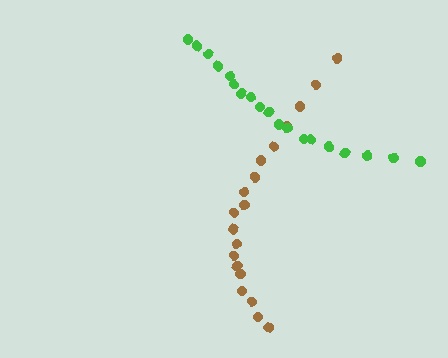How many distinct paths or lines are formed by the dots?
There are 2 distinct paths.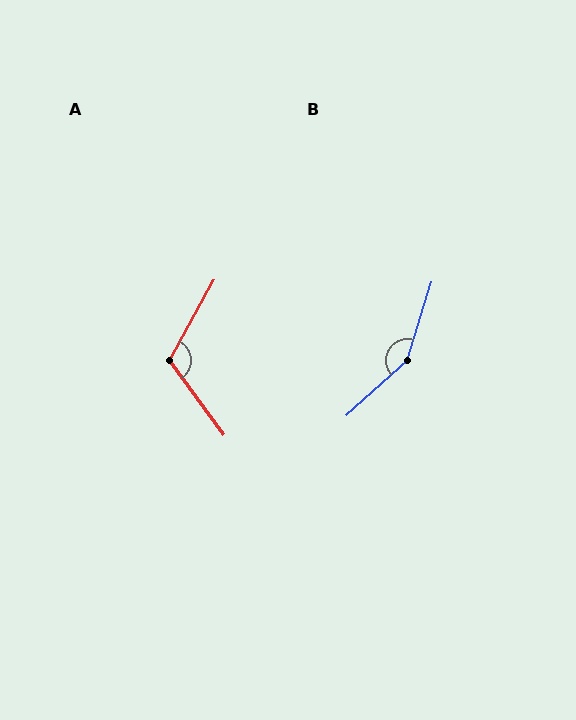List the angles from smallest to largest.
A (115°), B (150°).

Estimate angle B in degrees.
Approximately 150 degrees.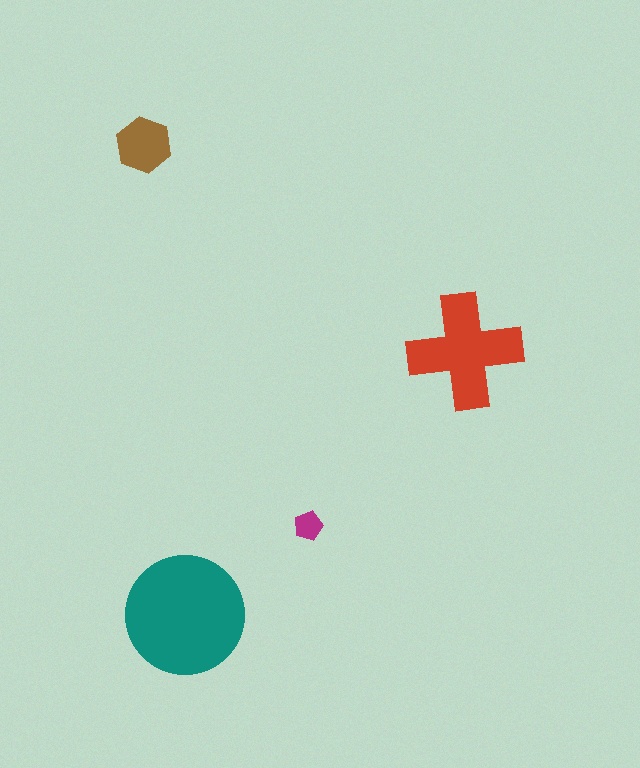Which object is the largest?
The teal circle.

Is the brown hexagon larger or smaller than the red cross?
Smaller.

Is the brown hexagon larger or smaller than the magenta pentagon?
Larger.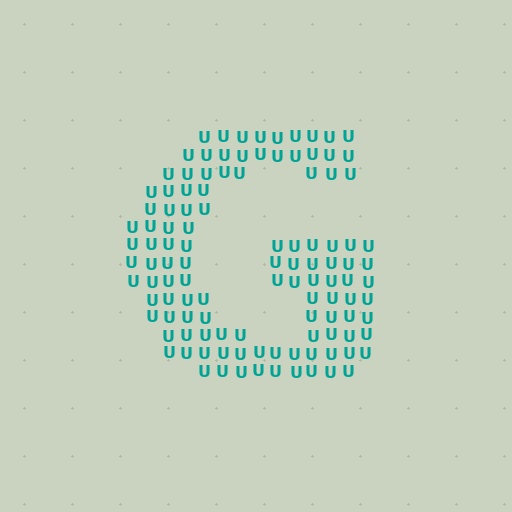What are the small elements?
The small elements are letter U's.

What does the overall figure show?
The overall figure shows the letter G.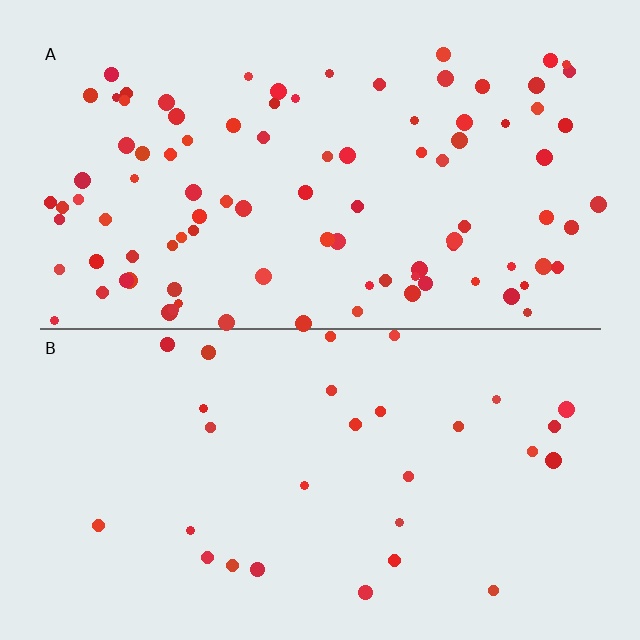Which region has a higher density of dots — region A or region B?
A (the top).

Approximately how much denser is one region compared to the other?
Approximately 3.2× — region A over region B.